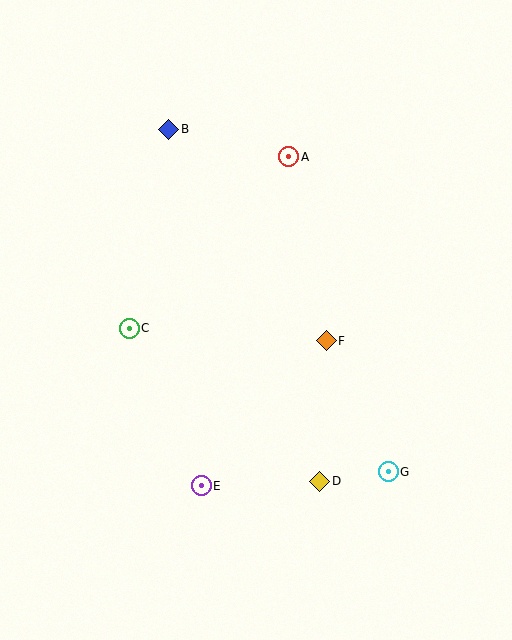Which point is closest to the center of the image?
Point F at (326, 341) is closest to the center.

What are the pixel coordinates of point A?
Point A is at (289, 157).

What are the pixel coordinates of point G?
Point G is at (388, 472).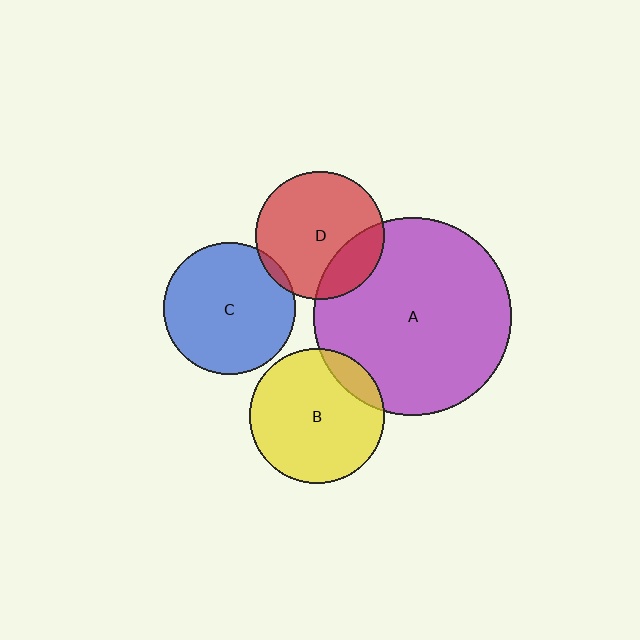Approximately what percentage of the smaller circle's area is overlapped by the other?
Approximately 5%.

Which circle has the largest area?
Circle A (purple).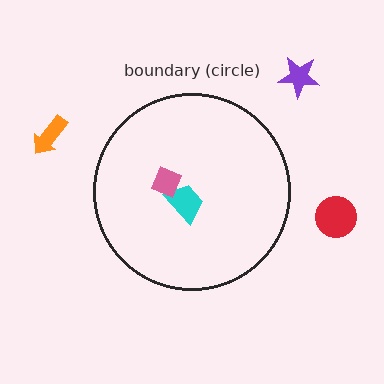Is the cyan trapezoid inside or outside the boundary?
Inside.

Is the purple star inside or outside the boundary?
Outside.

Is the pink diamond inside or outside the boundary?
Inside.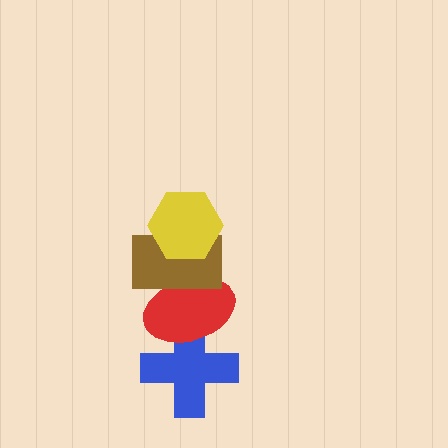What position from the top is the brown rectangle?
The brown rectangle is 2nd from the top.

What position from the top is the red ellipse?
The red ellipse is 3rd from the top.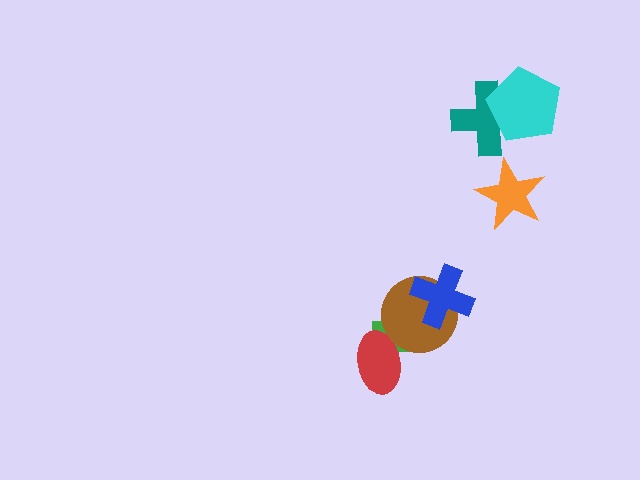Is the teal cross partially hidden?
Yes, it is partially covered by another shape.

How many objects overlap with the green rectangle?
2 objects overlap with the green rectangle.